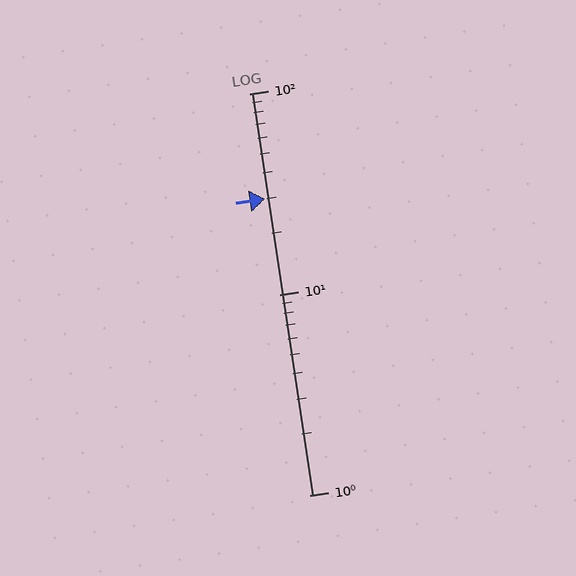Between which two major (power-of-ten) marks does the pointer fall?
The pointer is between 10 and 100.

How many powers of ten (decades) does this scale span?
The scale spans 2 decades, from 1 to 100.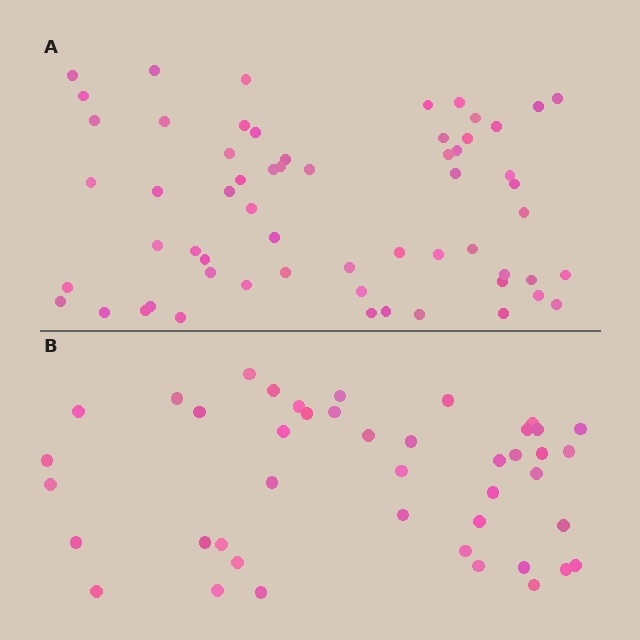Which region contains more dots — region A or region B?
Region A (the top region) has more dots.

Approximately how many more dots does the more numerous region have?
Region A has approximately 15 more dots than region B.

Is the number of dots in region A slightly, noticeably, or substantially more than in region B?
Region A has noticeably more, but not dramatically so. The ratio is roughly 1.4 to 1.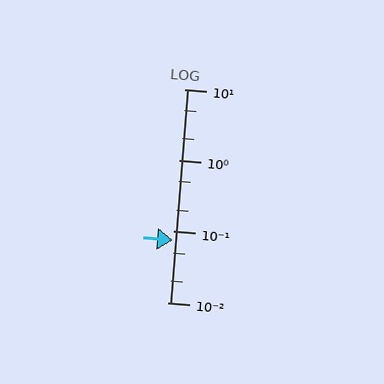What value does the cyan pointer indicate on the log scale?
The pointer indicates approximately 0.076.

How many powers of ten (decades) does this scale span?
The scale spans 3 decades, from 0.01 to 10.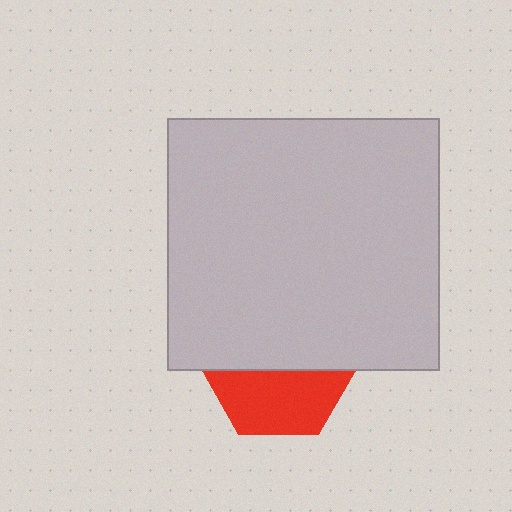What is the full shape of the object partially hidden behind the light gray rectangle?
The partially hidden object is a red hexagon.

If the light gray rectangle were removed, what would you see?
You would see the complete red hexagon.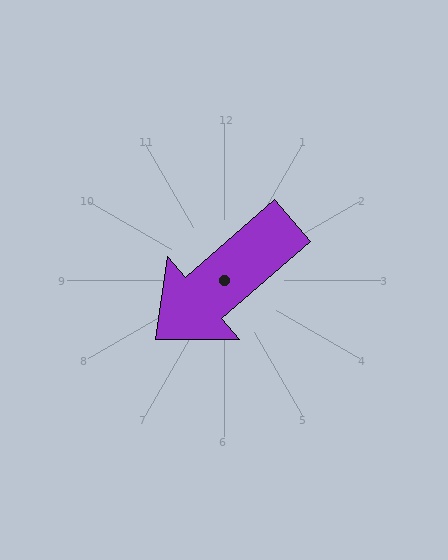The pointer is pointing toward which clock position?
Roughly 8 o'clock.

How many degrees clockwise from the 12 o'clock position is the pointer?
Approximately 229 degrees.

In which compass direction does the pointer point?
Southwest.